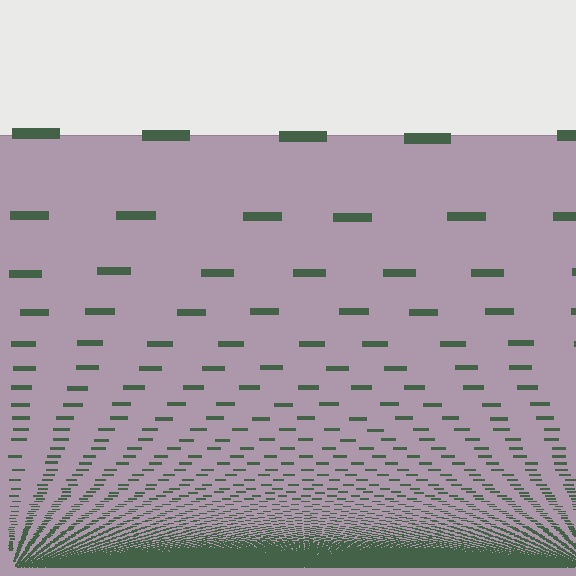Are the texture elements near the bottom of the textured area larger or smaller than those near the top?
Smaller. The gradient is inverted — elements near the bottom are smaller and denser.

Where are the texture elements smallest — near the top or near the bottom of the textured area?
Near the bottom.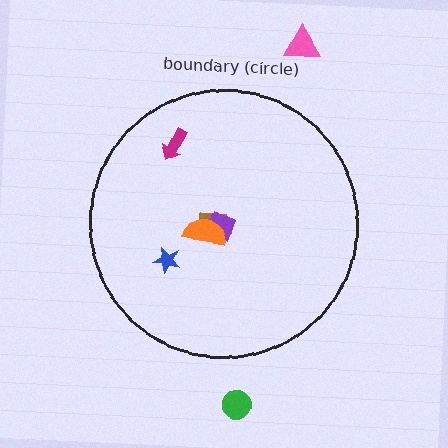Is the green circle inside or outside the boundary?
Outside.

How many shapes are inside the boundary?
5 inside, 2 outside.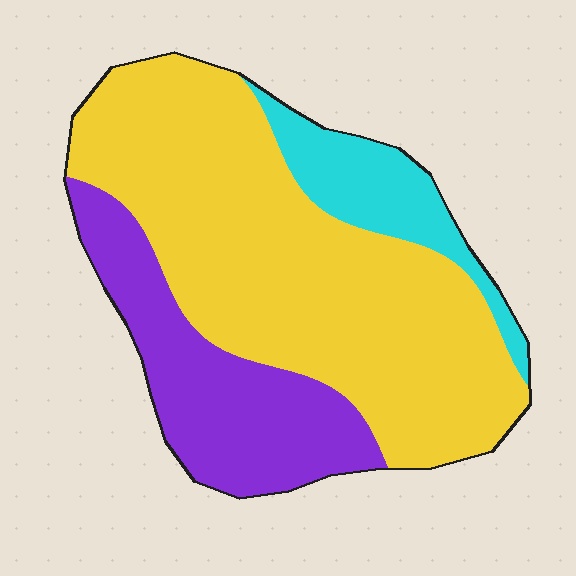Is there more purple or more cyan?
Purple.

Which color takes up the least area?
Cyan, at roughly 10%.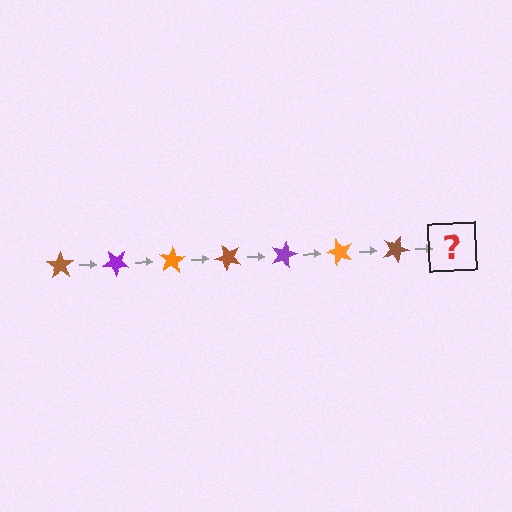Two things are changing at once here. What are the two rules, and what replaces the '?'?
The two rules are that it rotates 40 degrees each step and the color cycles through brown, purple, and orange. The '?' should be a purple star, rotated 280 degrees from the start.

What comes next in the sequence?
The next element should be a purple star, rotated 280 degrees from the start.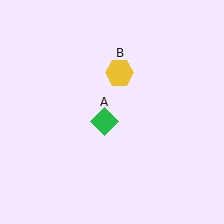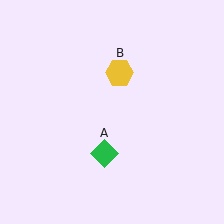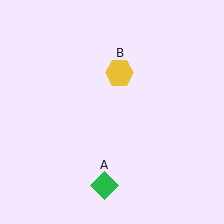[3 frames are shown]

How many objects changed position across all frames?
1 object changed position: green diamond (object A).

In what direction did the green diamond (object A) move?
The green diamond (object A) moved down.